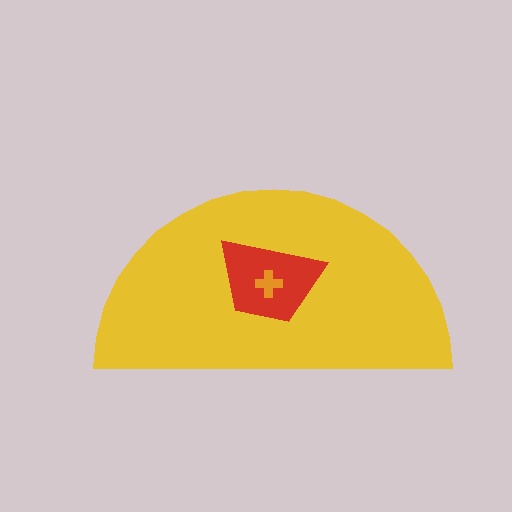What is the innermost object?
The orange cross.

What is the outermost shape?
The yellow semicircle.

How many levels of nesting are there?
3.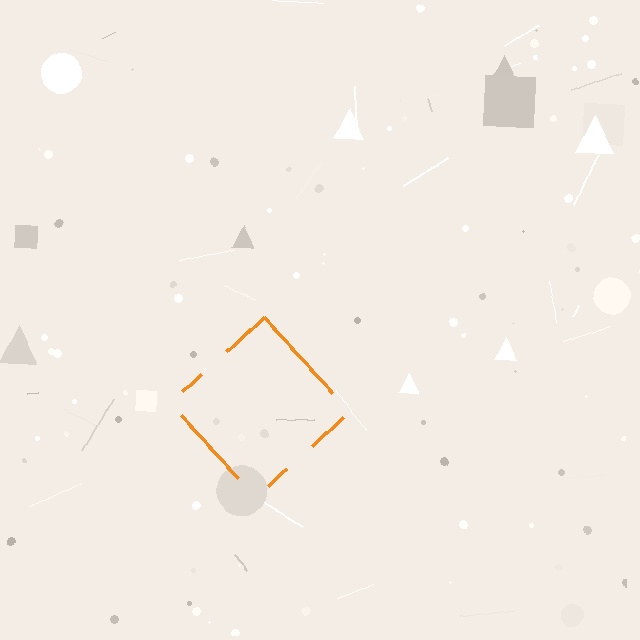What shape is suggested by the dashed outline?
The dashed outline suggests a diamond.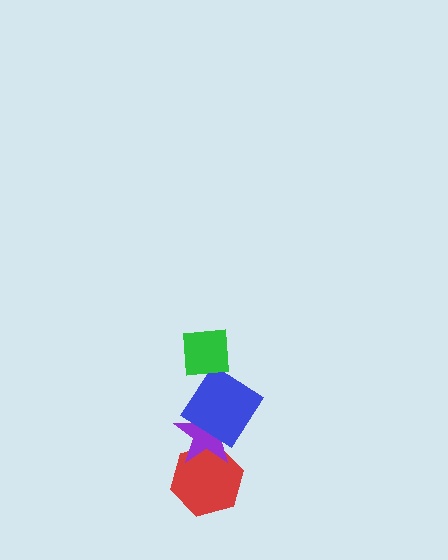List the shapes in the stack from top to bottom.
From top to bottom: the green square, the blue diamond, the purple star, the red hexagon.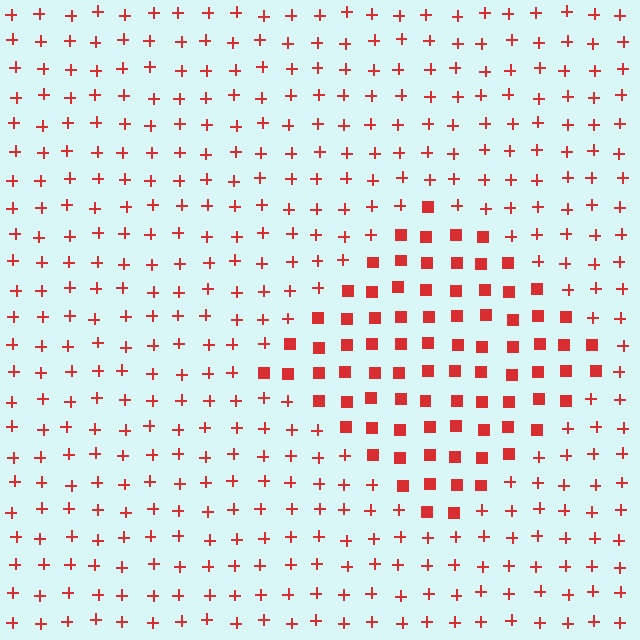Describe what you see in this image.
The image is filled with small red elements arranged in a uniform grid. A diamond-shaped region contains squares, while the surrounding area contains plus signs. The boundary is defined purely by the change in element shape.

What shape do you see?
I see a diamond.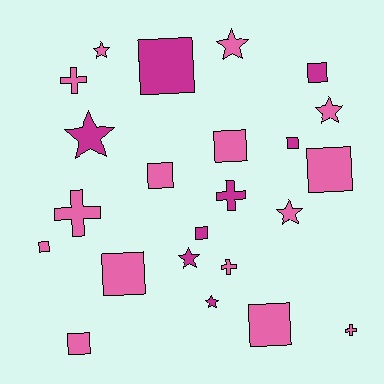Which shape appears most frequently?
Square, with 11 objects.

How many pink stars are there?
There are 4 pink stars.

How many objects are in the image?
There are 23 objects.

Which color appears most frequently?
Pink, with 15 objects.